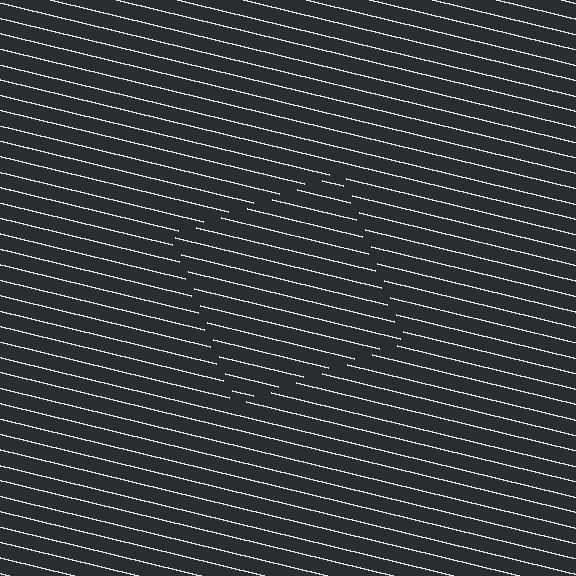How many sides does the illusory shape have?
4 sides — the line-ends trace a square.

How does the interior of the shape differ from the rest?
The interior of the shape contains the same grating, shifted by half a period — the contour is defined by the phase discontinuity where line-ends from the inner and outer gratings abut.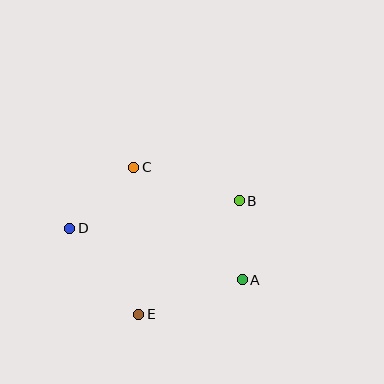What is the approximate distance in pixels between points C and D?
The distance between C and D is approximately 88 pixels.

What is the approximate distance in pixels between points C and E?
The distance between C and E is approximately 147 pixels.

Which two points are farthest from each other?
Points A and D are farthest from each other.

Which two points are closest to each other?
Points A and B are closest to each other.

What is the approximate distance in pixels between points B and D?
The distance between B and D is approximately 172 pixels.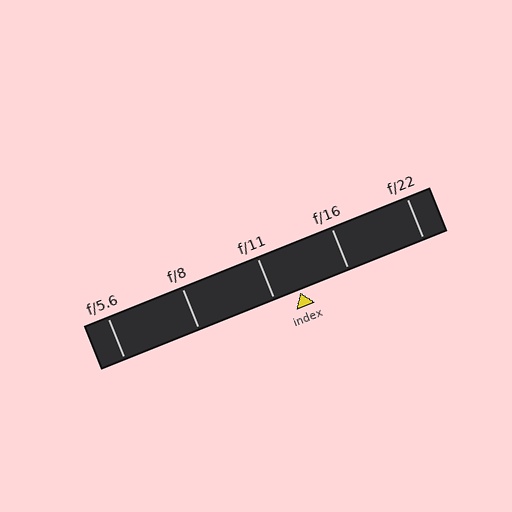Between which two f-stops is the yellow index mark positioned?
The index mark is between f/11 and f/16.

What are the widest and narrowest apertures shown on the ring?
The widest aperture shown is f/5.6 and the narrowest is f/22.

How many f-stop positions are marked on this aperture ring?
There are 5 f-stop positions marked.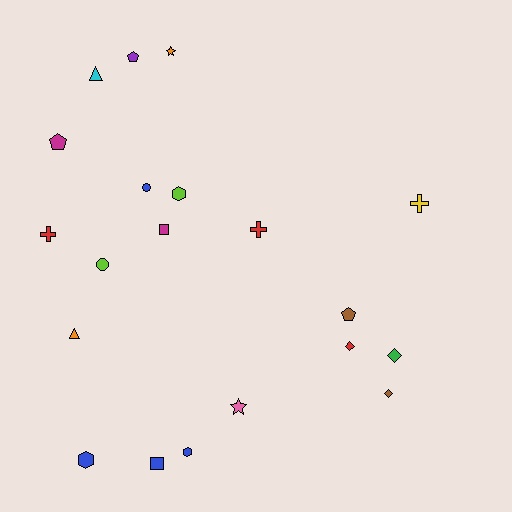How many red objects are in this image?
There are 3 red objects.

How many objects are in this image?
There are 20 objects.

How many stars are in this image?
There are 2 stars.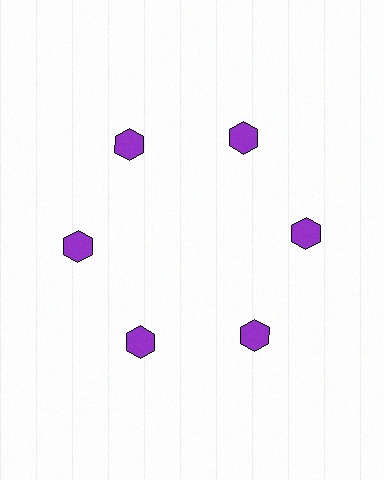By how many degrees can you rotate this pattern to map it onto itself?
The pattern maps onto itself every 60 degrees of rotation.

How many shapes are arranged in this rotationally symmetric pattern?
There are 6 shapes, arranged in 6 groups of 1.